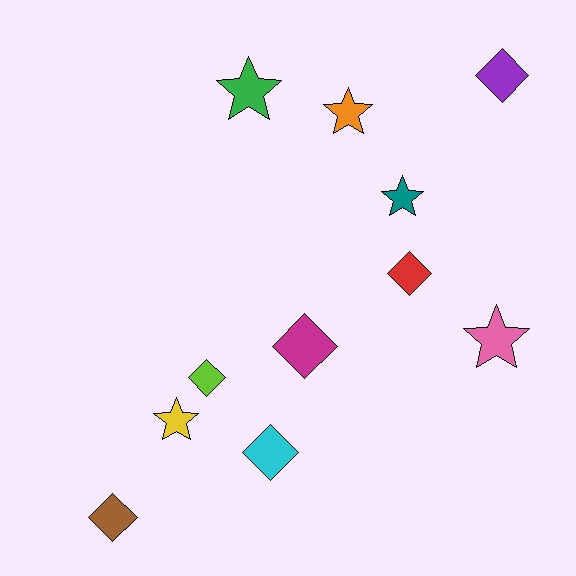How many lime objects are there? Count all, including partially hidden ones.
There is 1 lime object.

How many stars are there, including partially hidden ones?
There are 5 stars.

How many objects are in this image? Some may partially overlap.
There are 11 objects.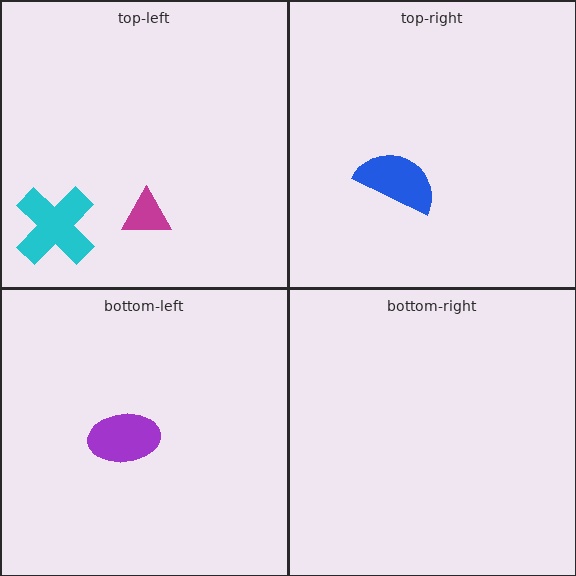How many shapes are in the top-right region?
1.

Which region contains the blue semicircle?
The top-right region.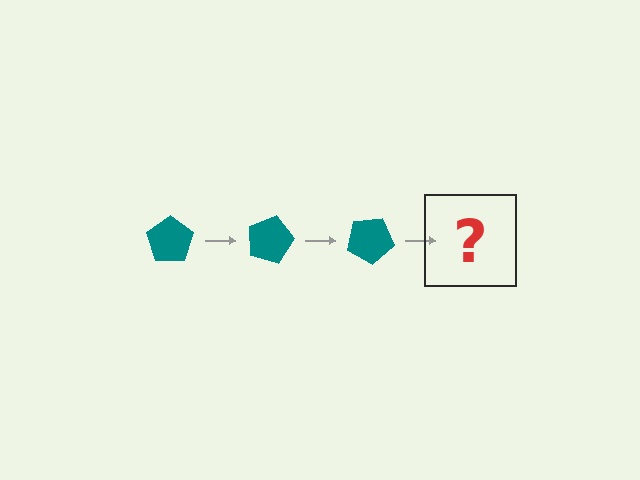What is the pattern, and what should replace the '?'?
The pattern is that the pentagon rotates 15 degrees each step. The '?' should be a teal pentagon rotated 45 degrees.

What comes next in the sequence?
The next element should be a teal pentagon rotated 45 degrees.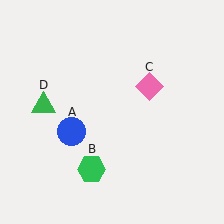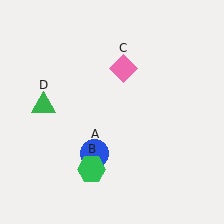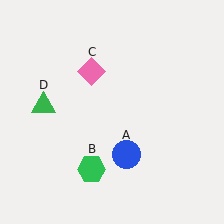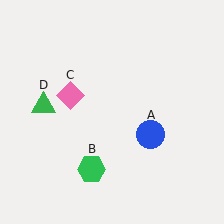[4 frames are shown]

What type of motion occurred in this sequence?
The blue circle (object A), pink diamond (object C) rotated counterclockwise around the center of the scene.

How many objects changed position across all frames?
2 objects changed position: blue circle (object A), pink diamond (object C).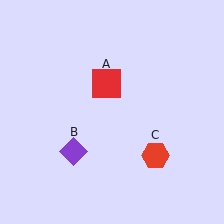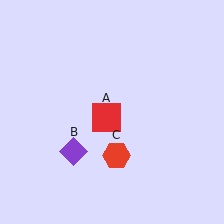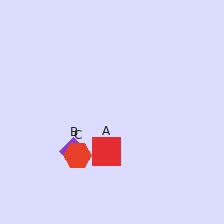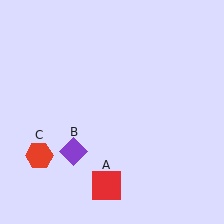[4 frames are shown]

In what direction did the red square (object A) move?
The red square (object A) moved down.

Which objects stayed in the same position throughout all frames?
Purple diamond (object B) remained stationary.